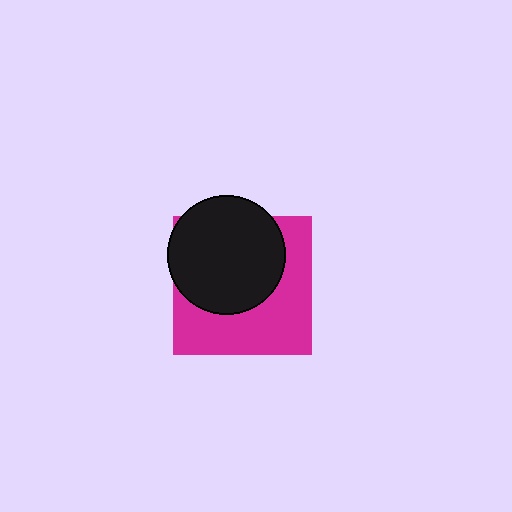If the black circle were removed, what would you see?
You would see the complete magenta square.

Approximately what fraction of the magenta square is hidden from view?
Roughly 50% of the magenta square is hidden behind the black circle.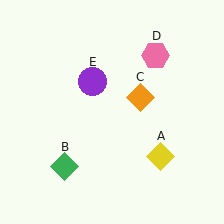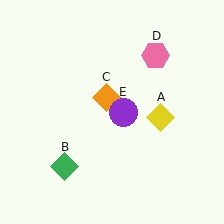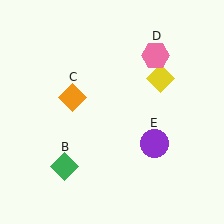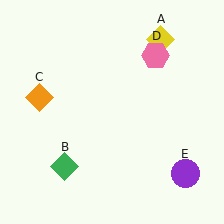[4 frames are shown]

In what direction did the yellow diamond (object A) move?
The yellow diamond (object A) moved up.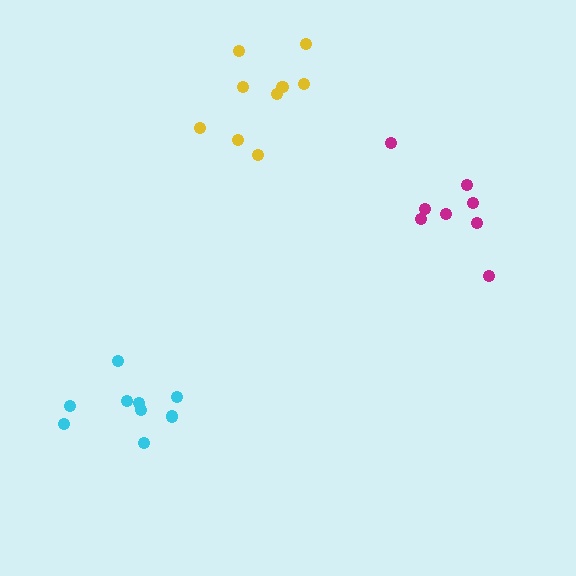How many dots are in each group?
Group 1: 9 dots, Group 2: 8 dots, Group 3: 10 dots (27 total).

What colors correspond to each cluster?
The clusters are colored: cyan, magenta, yellow.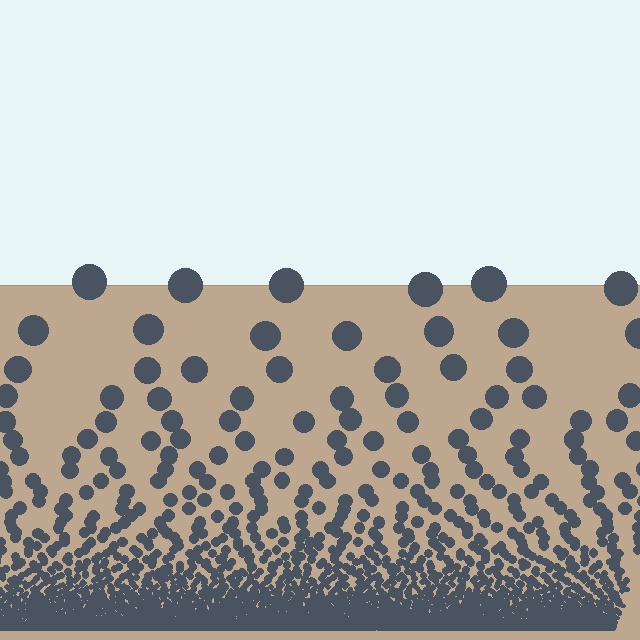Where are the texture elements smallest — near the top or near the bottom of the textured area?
Near the bottom.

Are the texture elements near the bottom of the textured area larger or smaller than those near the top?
Smaller. The gradient is inverted — elements near the bottom are smaller and denser.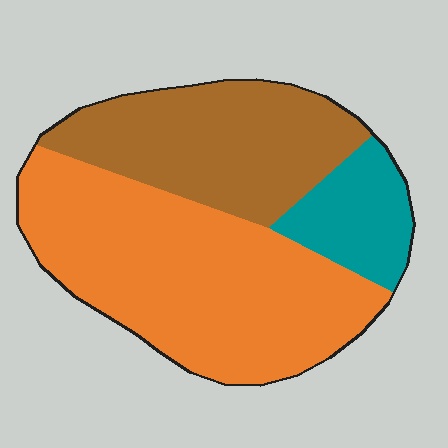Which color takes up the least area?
Teal, at roughly 15%.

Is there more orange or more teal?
Orange.